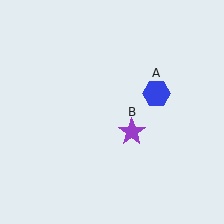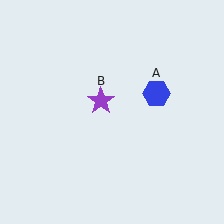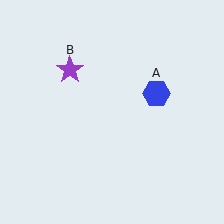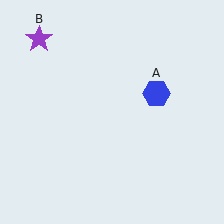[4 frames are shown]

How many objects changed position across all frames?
1 object changed position: purple star (object B).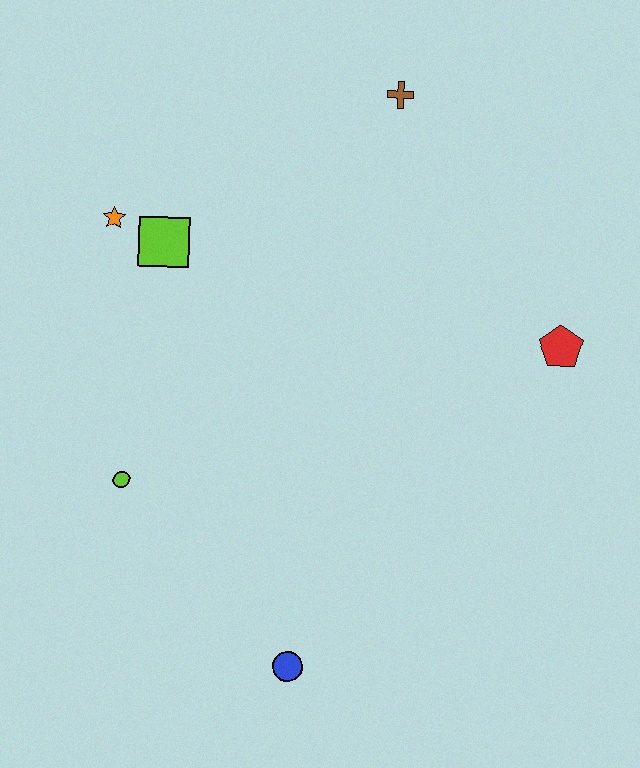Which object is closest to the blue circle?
The lime circle is closest to the blue circle.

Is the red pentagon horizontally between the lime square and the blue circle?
No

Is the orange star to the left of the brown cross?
Yes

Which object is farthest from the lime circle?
The brown cross is farthest from the lime circle.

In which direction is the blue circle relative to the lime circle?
The blue circle is below the lime circle.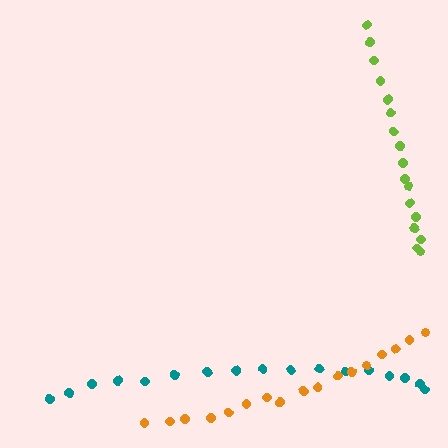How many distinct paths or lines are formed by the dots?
There are 3 distinct paths.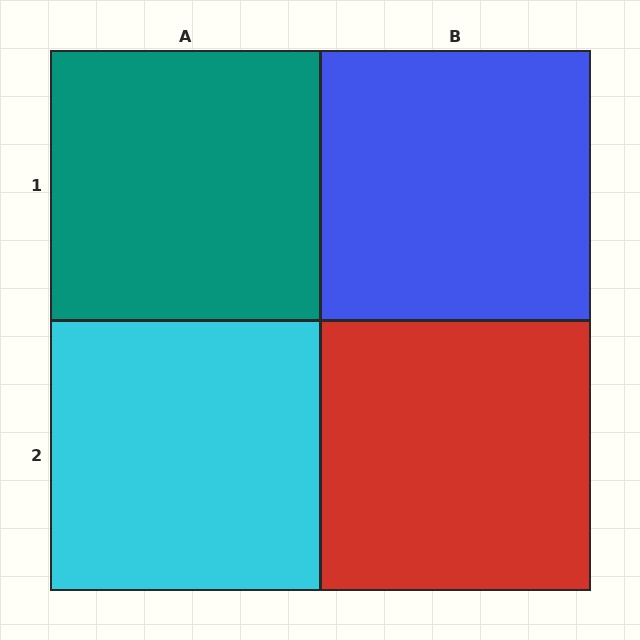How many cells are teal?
1 cell is teal.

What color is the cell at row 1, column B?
Blue.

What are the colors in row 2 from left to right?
Cyan, red.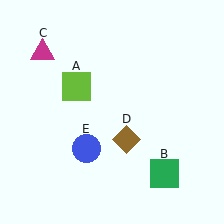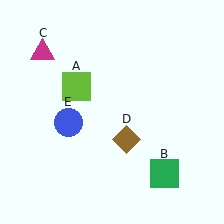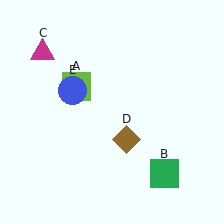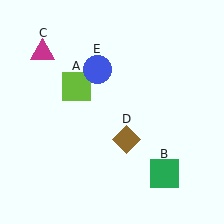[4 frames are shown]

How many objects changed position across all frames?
1 object changed position: blue circle (object E).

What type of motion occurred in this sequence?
The blue circle (object E) rotated clockwise around the center of the scene.